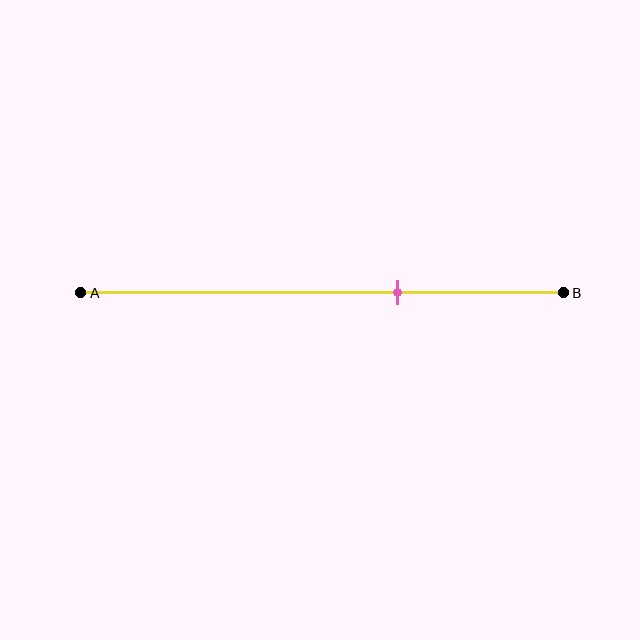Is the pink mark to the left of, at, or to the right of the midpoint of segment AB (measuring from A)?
The pink mark is to the right of the midpoint of segment AB.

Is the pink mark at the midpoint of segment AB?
No, the mark is at about 65% from A, not at the 50% midpoint.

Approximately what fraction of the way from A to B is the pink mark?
The pink mark is approximately 65% of the way from A to B.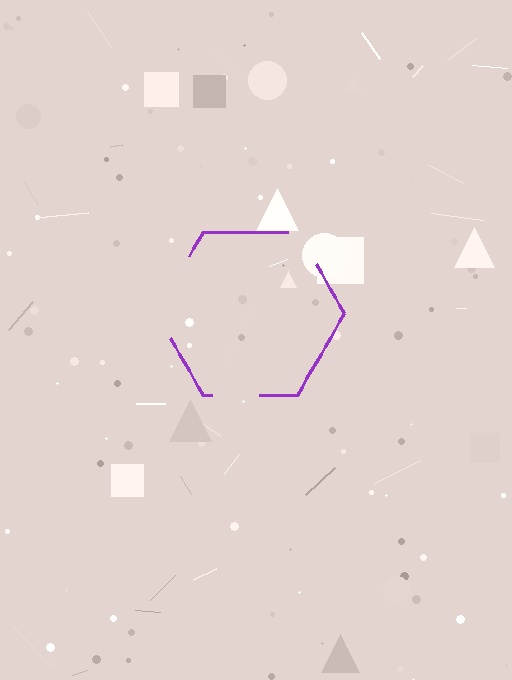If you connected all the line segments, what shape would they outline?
They would outline a hexagon.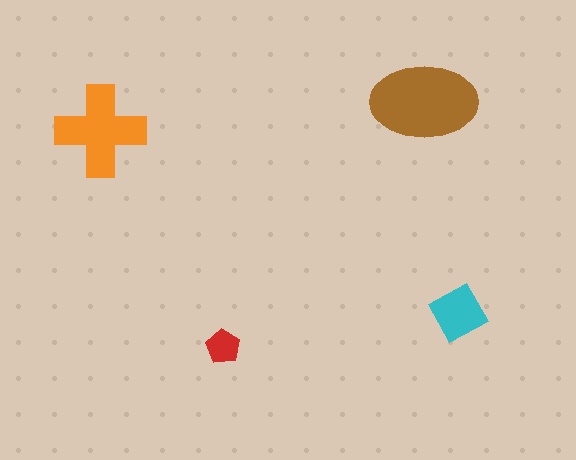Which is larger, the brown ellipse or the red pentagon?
The brown ellipse.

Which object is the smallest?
The red pentagon.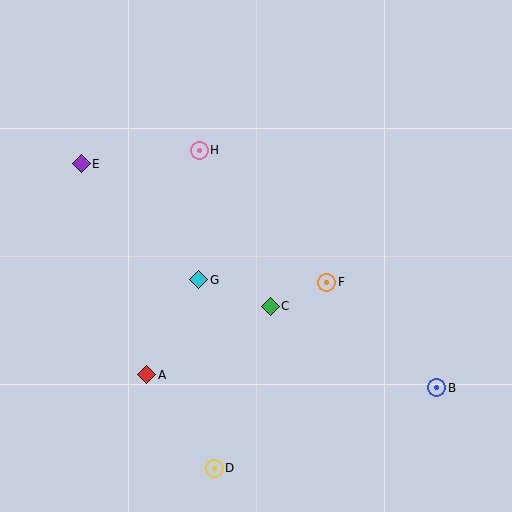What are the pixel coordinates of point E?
Point E is at (81, 164).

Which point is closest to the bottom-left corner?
Point A is closest to the bottom-left corner.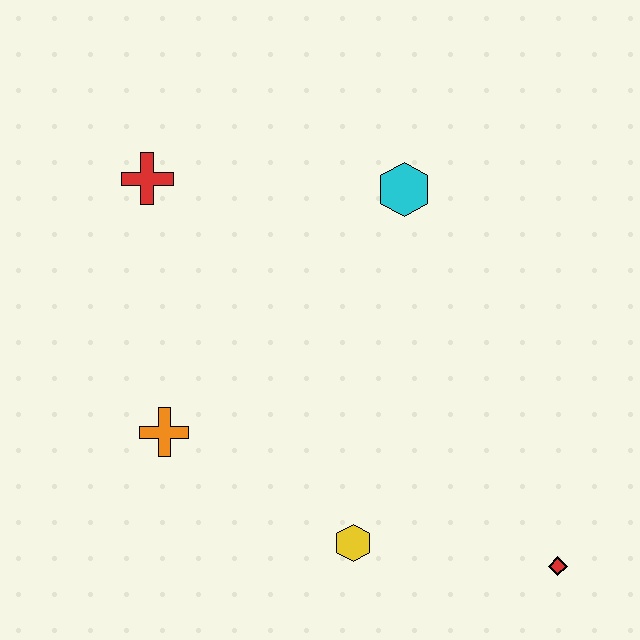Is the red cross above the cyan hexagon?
Yes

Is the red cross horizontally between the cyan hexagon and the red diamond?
No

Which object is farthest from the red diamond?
The red cross is farthest from the red diamond.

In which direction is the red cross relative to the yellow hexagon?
The red cross is above the yellow hexagon.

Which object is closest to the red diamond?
The yellow hexagon is closest to the red diamond.